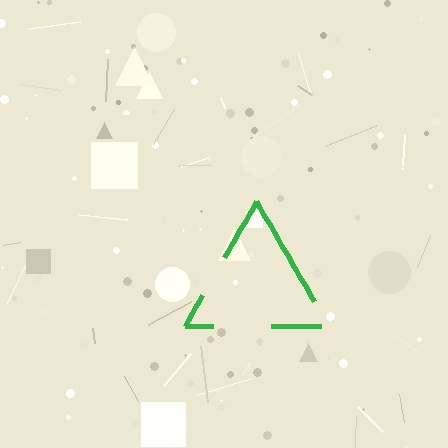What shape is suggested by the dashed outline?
The dashed outline suggests a triangle.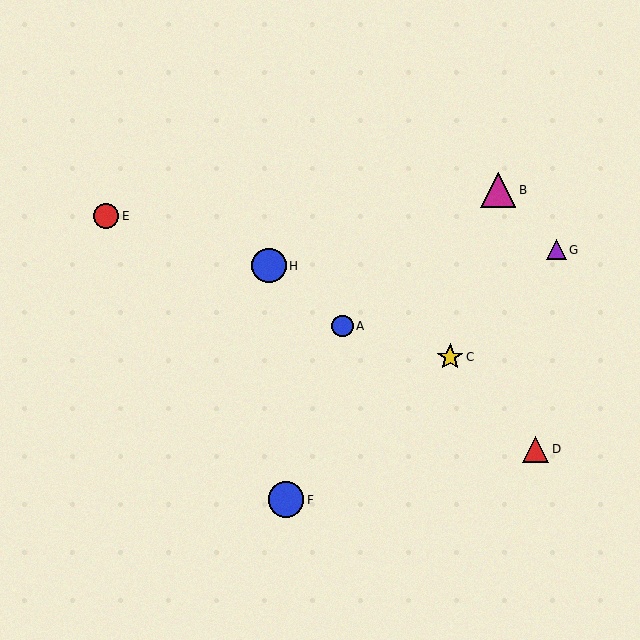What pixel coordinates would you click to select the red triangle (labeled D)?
Click at (536, 450) to select the red triangle D.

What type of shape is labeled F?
Shape F is a blue circle.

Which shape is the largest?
The blue circle (labeled F) is the largest.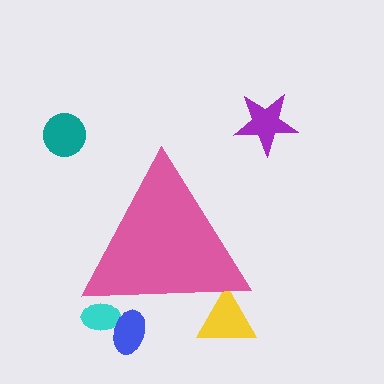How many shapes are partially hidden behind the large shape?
3 shapes are partially hidden.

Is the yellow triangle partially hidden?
Yes, the yellow triangle is partially hidden behind the pink triangle.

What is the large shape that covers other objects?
A pink triangle.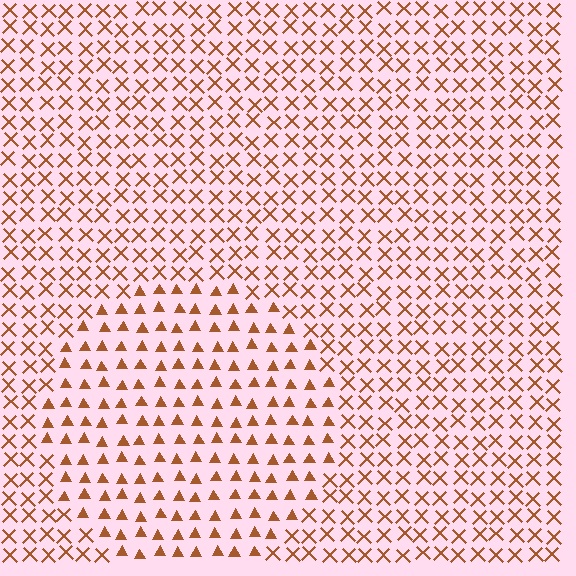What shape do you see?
I see a circle.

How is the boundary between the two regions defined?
The boundary is defined by a change in element shape: triangles inside vs. X marks outside. All elements share the same color and spacing.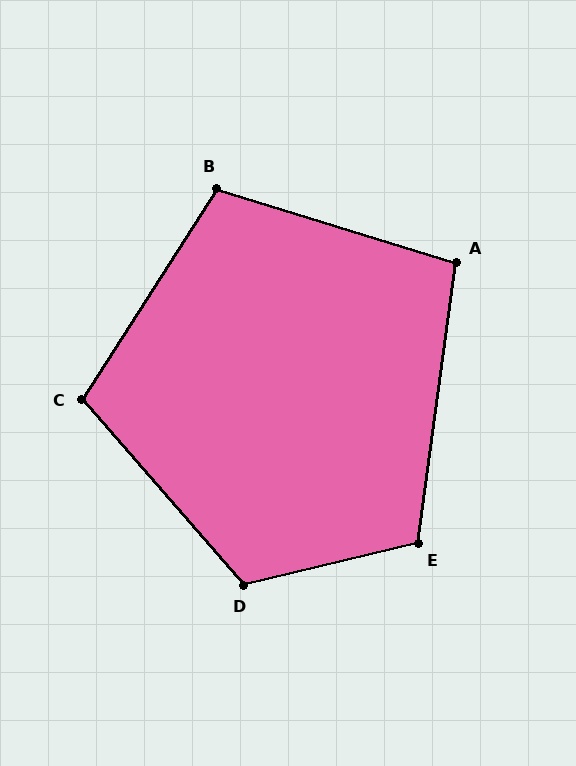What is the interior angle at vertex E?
Approximately 111 degrees (obtuse).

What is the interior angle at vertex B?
Approximately 106 degrees (obtuse).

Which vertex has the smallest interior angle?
A, at approximately 100 degrees.